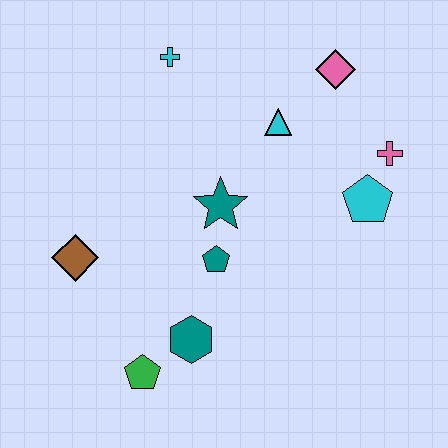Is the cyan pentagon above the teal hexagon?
Yes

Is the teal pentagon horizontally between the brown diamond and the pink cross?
Yes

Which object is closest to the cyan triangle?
The pink diamond is closest to the cyan triangle.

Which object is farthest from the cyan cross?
The green pentagon is farthest from the cyan cross.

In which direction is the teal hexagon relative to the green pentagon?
The teal hexagon is to the right of the green pentagon.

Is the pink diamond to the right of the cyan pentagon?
No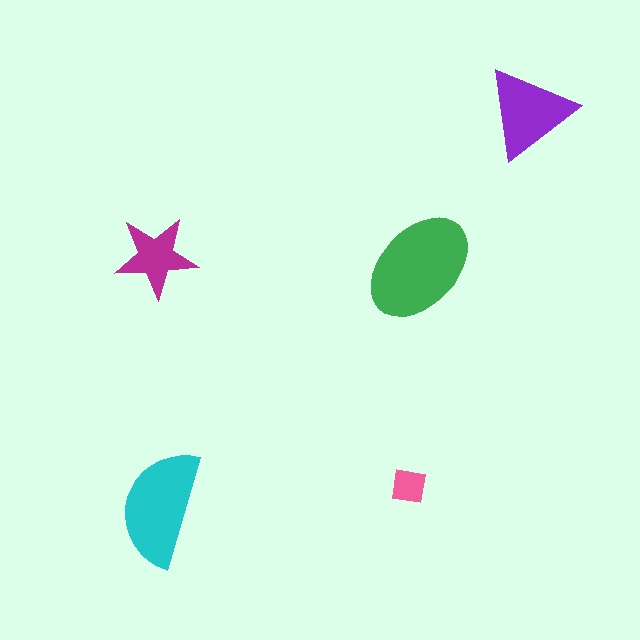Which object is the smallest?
The pink square.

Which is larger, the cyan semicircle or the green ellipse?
The green ellipse.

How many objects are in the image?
There are 5 objects in the image.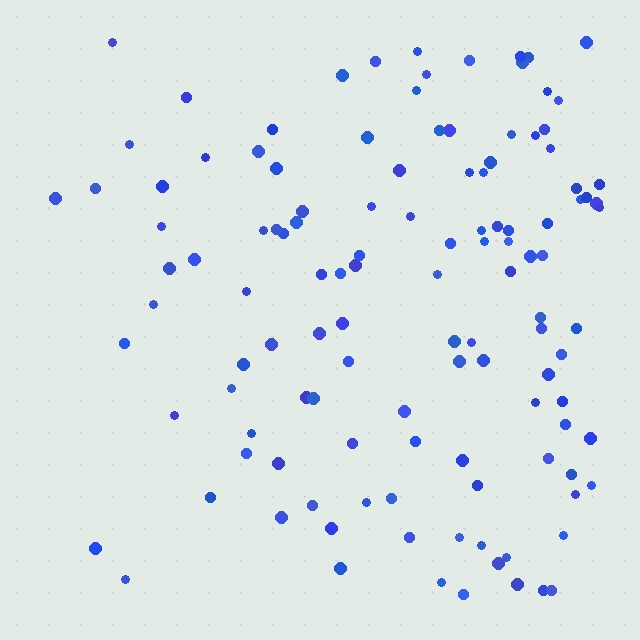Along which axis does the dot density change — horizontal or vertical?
Horizontal.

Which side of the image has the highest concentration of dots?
The right.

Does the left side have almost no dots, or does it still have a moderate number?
Still a moderate number, just noticeably fewer than the right.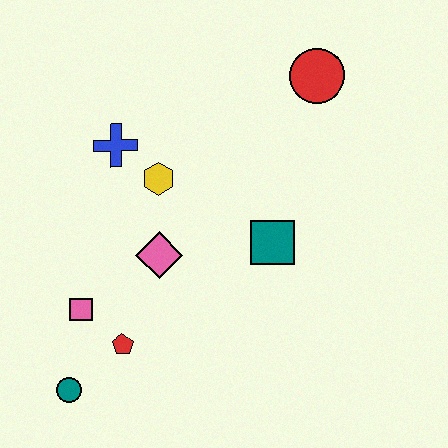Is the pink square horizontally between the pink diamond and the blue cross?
No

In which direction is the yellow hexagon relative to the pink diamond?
The yellow hexagon is above the pink diamond.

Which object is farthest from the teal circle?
The red circle is farthest from the teal circle.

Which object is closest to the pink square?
The red pentagon is closest to the pink square.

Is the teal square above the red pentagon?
Yes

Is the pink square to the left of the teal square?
Yes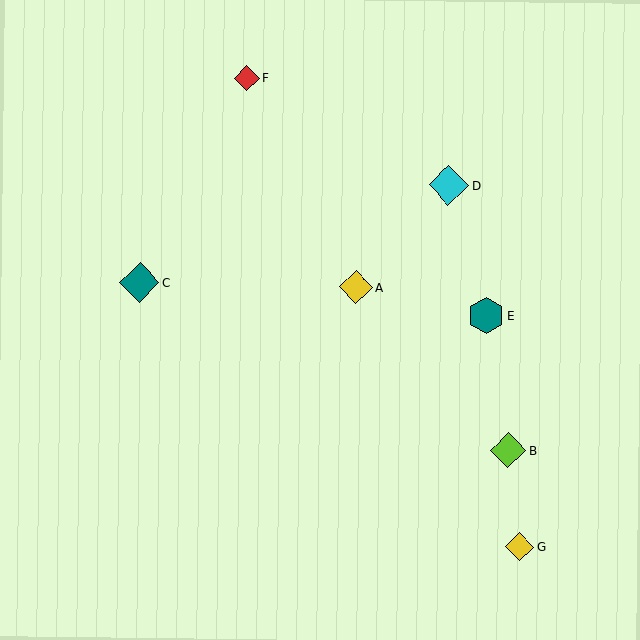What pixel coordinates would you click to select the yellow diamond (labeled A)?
Click at (356, 287) to select the yellow diamond A.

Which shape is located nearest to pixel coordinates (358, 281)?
The yellow diamond (labeled A) at (356, 287) is nearest to that location.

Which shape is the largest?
The teal diamond (labeled C) is the largest.